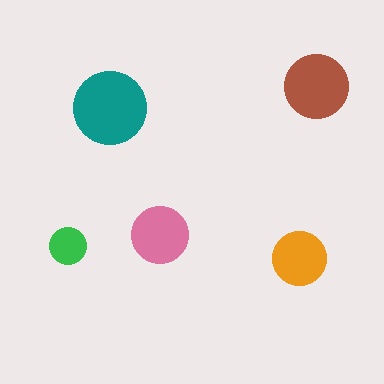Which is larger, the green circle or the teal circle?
The teal one.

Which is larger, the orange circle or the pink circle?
The pink one.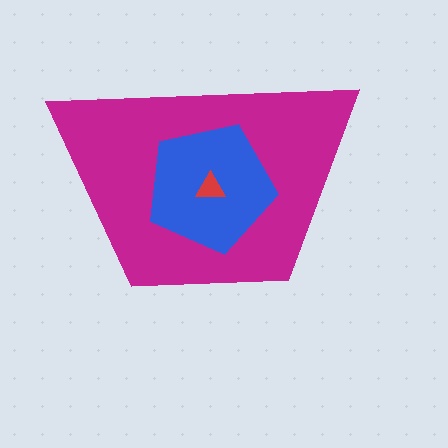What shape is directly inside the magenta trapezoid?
The blue pentagon.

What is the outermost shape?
The magenta trapezoid.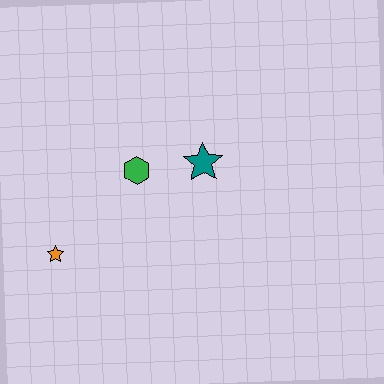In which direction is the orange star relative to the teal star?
The orange star is to the left of the teal star.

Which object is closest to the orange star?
The green hexagon is closest to the orange star.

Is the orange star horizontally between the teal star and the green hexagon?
No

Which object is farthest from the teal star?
The orange star is farthest from the teal star.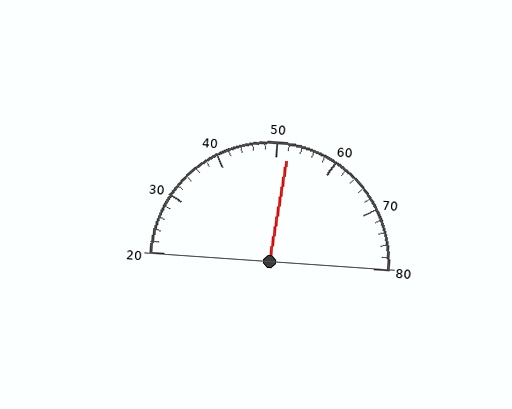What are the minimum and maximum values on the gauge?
The gauge ranges from 20 to 80.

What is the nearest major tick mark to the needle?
The nearest major tick mark is 50.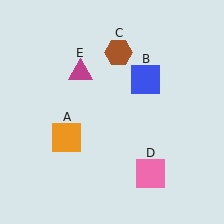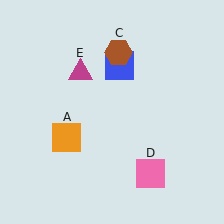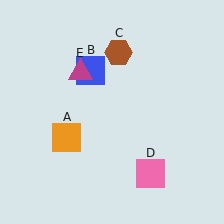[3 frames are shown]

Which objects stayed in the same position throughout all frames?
Orange square (object A) and brown hexagon (object C) and pink square (object D) and magenta triangle (object E) remained stationary.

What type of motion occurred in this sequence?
The blue square (object B) rotated counterclockwise around the center of the scene.